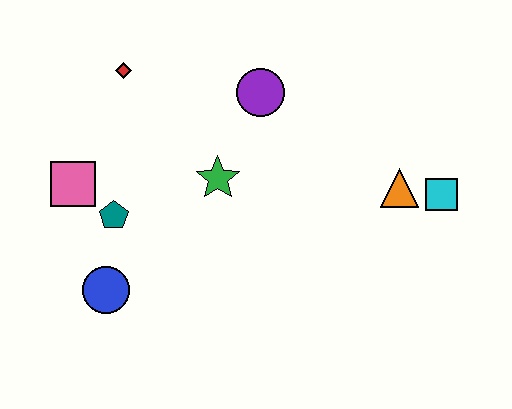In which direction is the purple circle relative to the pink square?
The purple circle is to the right of the pink square.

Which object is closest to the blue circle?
The teal pentagon is closest to the blue circle.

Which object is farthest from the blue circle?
The cyan square is farthest from the blue circle.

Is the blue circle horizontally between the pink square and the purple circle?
Yes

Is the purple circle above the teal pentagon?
Yes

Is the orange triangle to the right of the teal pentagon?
Yes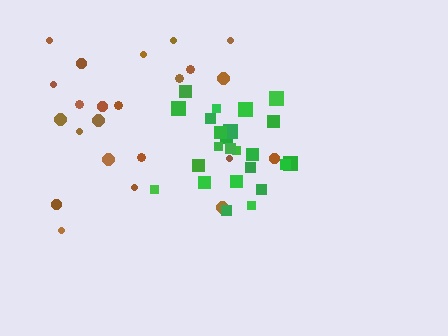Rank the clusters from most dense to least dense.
green, brown.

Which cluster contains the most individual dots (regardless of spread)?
Brown (24).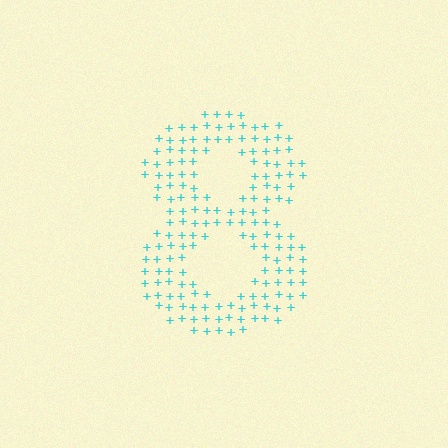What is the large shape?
The large shape is the digit 8.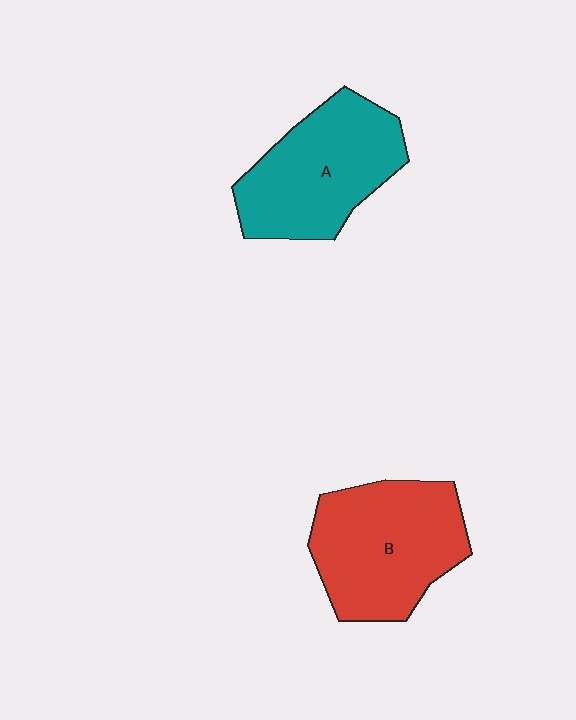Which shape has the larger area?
Shape B (red).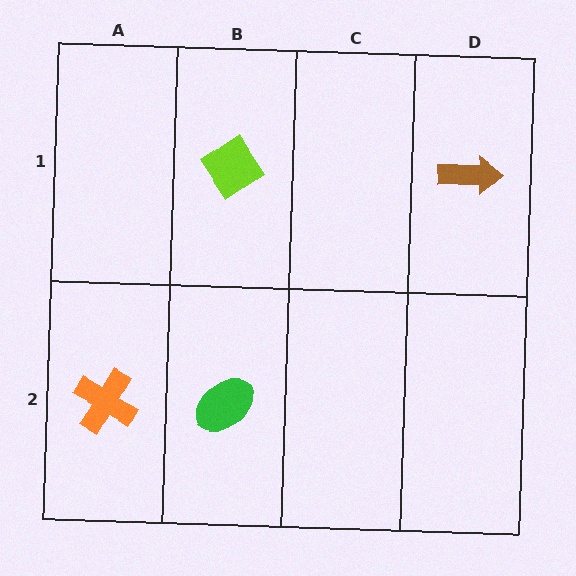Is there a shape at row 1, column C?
No, that cell is empty.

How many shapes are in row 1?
2 shapes.